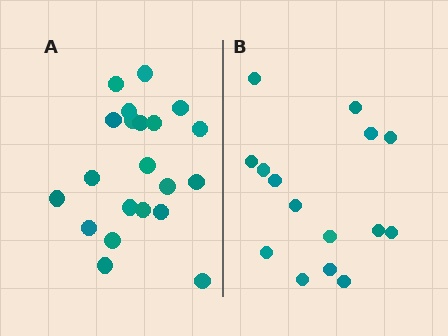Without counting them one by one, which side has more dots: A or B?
Region A (the left region) has more dots.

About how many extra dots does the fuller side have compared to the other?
Region A has about 6 more dots than region B.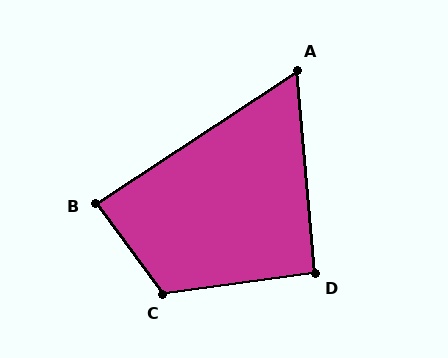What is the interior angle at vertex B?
Approximately 87 degrees (approximately right).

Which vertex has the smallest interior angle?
A, at approximately 62 degrees.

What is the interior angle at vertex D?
Approximately 93 degrees (approximately right).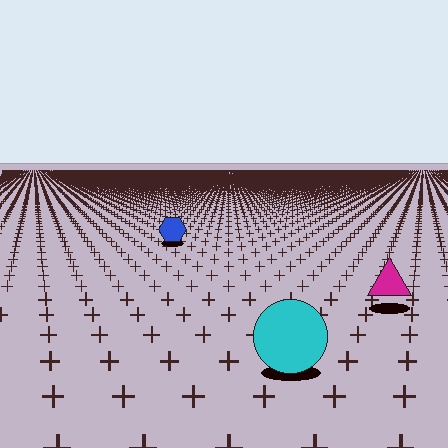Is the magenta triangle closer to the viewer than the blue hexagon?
Yes. The magenta triangle is closer — you can tell from the texture gradient: the ground texture is coarser near it.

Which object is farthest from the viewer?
The blue hexagon is farthest from the viewer. It appears smaller and the ground texture around it is denser.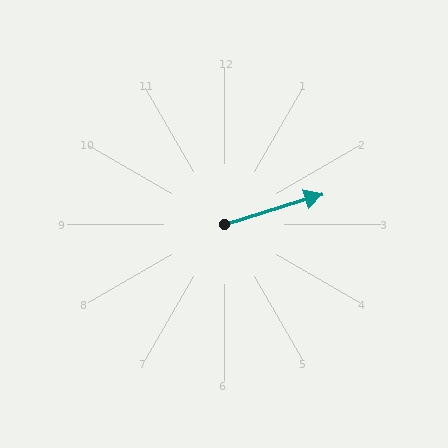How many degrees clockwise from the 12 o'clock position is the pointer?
Approximately 73 degrees.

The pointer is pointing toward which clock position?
Roughly 2 o'clock.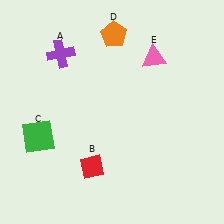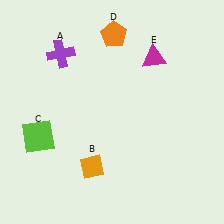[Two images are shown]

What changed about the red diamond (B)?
In Image 1, B is red. In Image 2, it changed to orange.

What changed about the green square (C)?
In Image 1, C is green. In Image 2, it changed to lime.